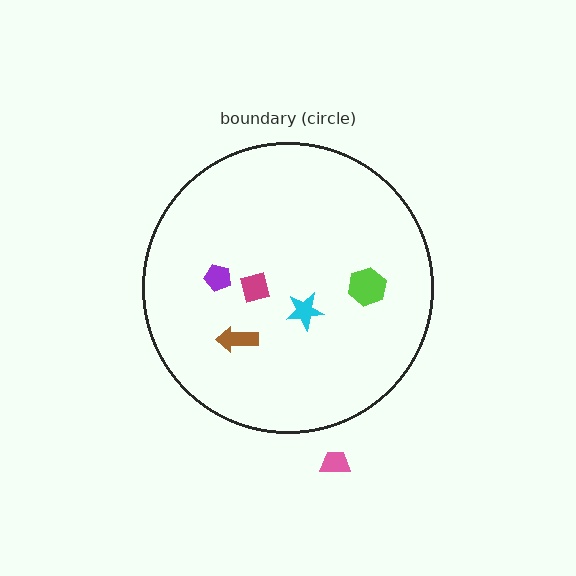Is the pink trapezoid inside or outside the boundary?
Outside.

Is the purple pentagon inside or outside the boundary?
Inside.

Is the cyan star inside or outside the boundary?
Inside.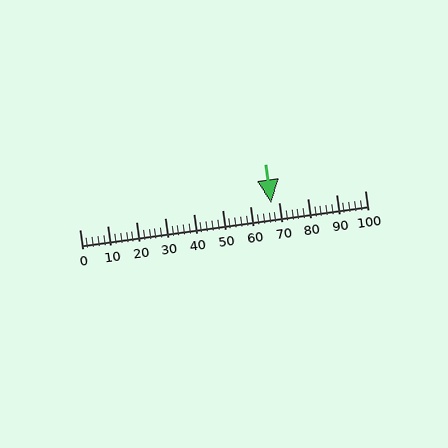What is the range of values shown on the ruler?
The ruler shows values from 0 to 100.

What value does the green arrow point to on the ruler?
The green arrow points to approximately 67.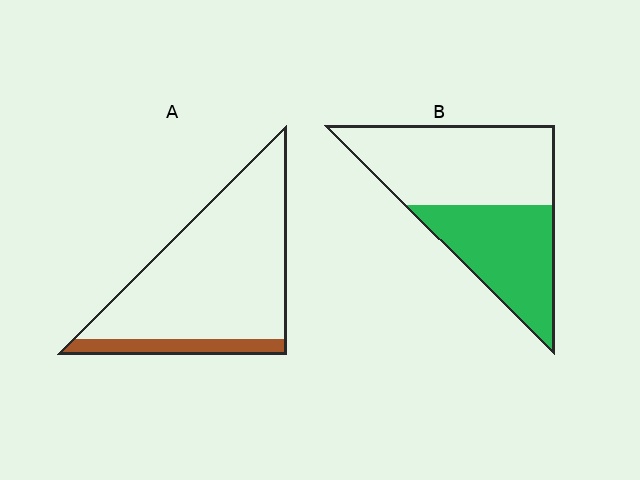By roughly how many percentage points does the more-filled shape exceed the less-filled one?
By roughly 30 percentage points (B over A).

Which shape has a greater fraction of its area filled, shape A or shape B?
Shape B.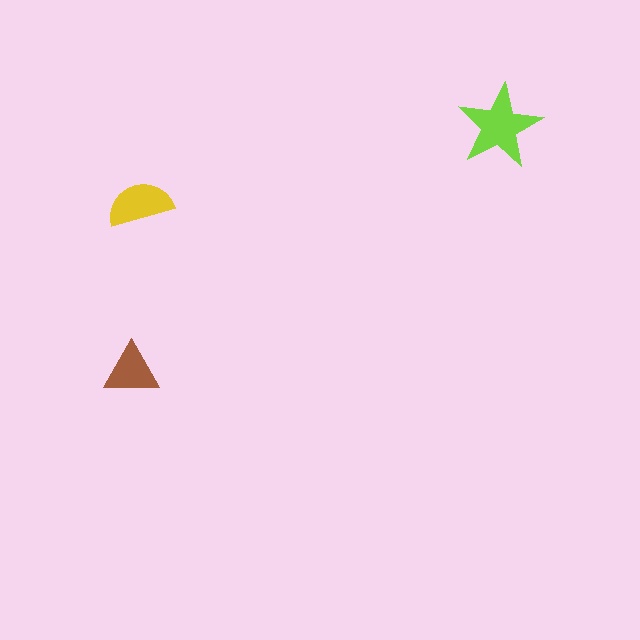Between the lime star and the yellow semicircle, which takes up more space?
The lime star.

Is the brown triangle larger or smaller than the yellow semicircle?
Smaller.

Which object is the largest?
The lime star.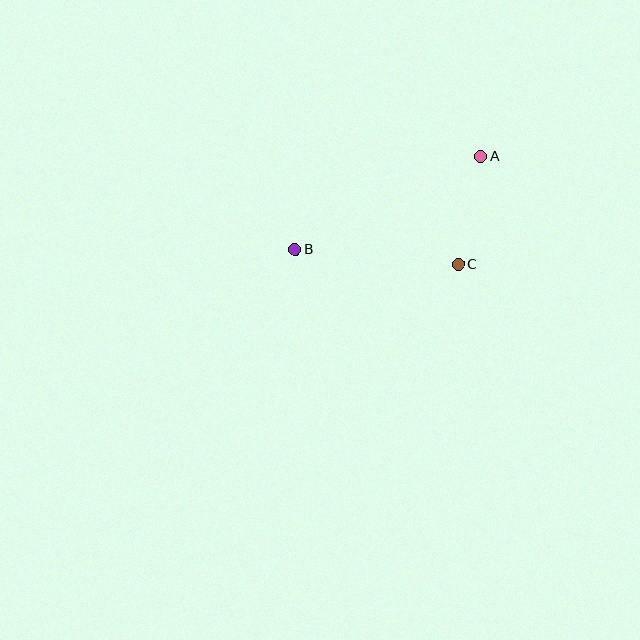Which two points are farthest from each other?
Points A and B are farthest from each other.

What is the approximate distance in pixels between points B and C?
The distance between B and C is approximately 164 pixels.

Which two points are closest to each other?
Points A and C are closest to each other.